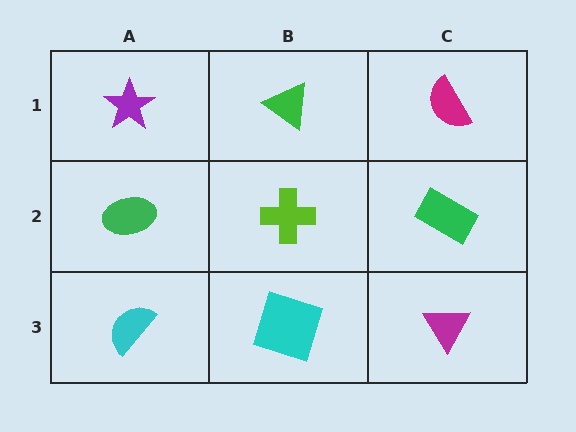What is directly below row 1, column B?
A lime cross.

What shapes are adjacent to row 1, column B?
A lime cross (row 2, column B), a purple star (row 1, column A), a magenta semicircle (row 1, column C).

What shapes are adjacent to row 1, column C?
A green rectangle (row 2, column C), a green triangle (row 1, column B).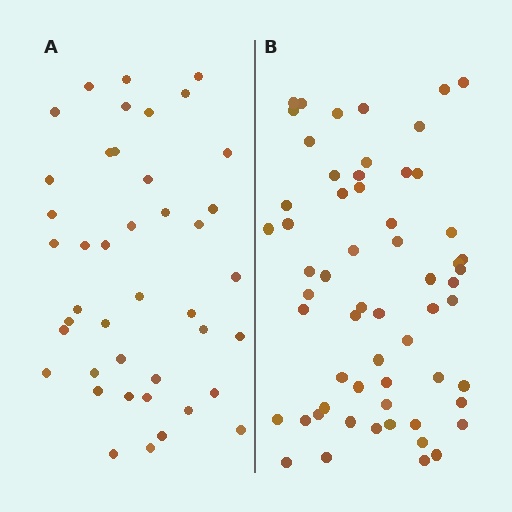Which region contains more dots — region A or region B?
Region B (the right region) has more dots.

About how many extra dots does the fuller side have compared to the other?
Region B has approximately 20 more dots than region A.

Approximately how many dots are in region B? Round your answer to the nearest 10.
About 60 dots.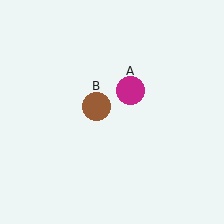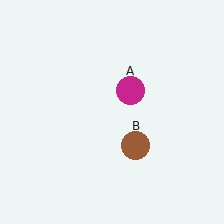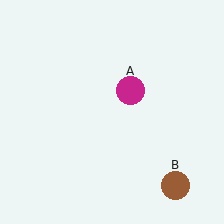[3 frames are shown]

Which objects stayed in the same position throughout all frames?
Magenta circle (object A) remained stationary.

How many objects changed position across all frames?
1 object changed position: brown circle (object B).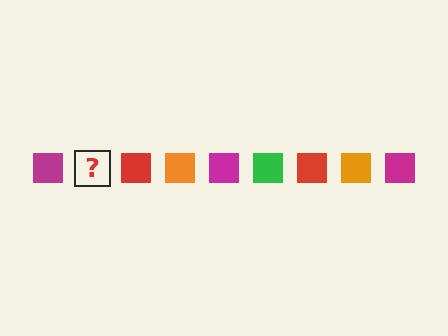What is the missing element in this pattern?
The missing element is a green square.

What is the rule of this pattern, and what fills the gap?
The rule is that the pattern cycles through magenta, green, red, orange squares. The gap should be filled with a green square.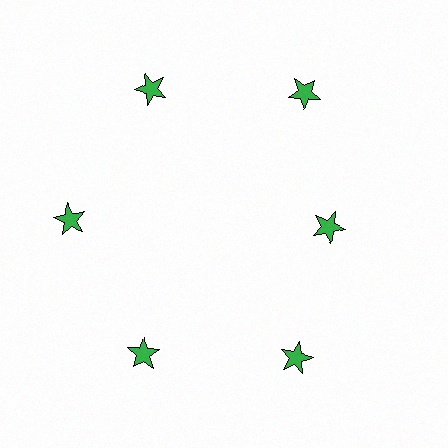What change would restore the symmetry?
The symmetry would be restored by moving it outward, back onto the ring so that all 6 stars sit at equal angles and equal distance from the center.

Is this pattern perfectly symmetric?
No. The 6 green stars are arranged in a ring, but one element near the 3 o'clock position is pulled inward toward the center, breaking the 6-fold rotational symmetry.